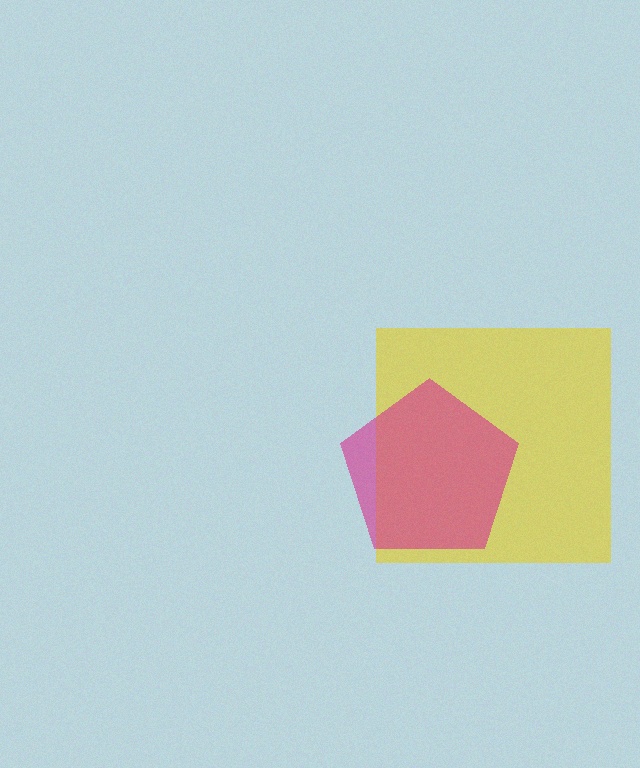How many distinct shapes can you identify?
There are 2 distinct shapes: a yellow square, a magenta pentagon.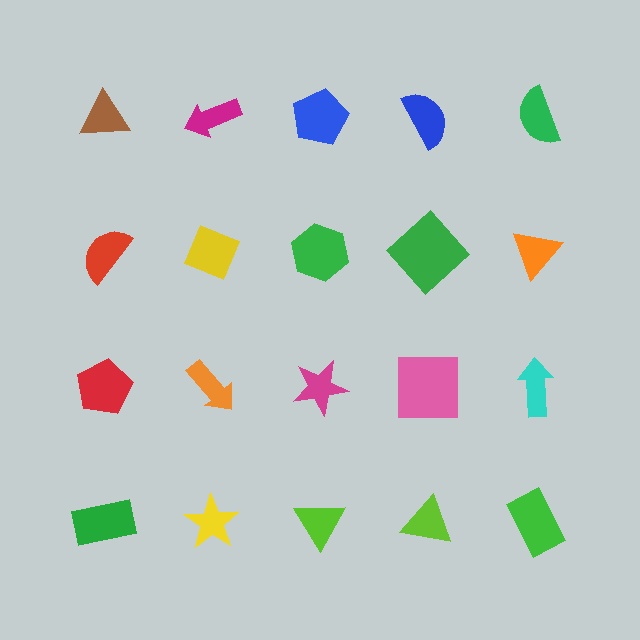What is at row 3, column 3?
A magenta star.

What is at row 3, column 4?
A pink square.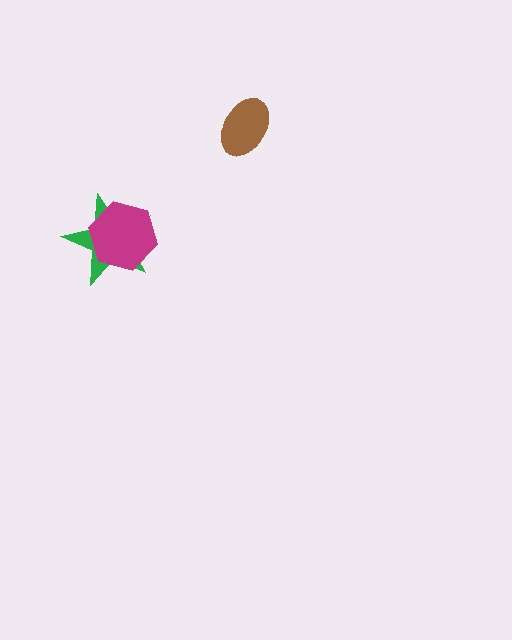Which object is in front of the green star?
The magenta hexagon is in front of the green star.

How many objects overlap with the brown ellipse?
0 objects overlap with the brown ellipse.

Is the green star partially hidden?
Yes, it is partially covered by another shape.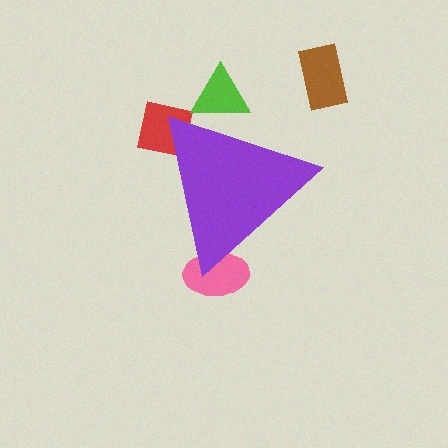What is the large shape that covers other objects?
A purple triangle.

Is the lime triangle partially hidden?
Yes, the lime triangle is partially hidden behind the purple triangle.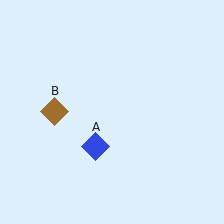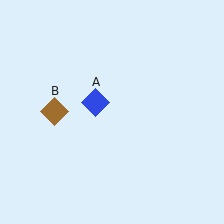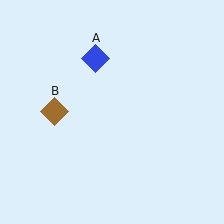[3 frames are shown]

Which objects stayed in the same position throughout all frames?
Brown diamond (object B) remained stationary.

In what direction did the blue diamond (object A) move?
The blue diamond (object A) moved up.